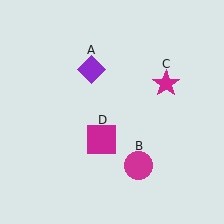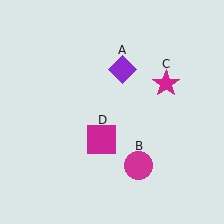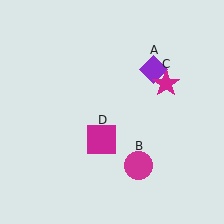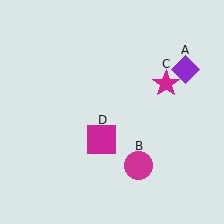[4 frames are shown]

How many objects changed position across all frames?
1 object changed position: purple diamond (object A).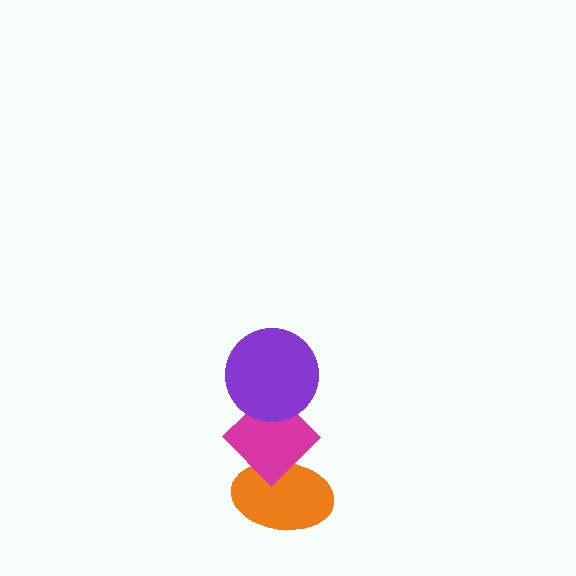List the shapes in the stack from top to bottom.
From top to bottom: the purple circle, the magenta diamond, the orange ellipse.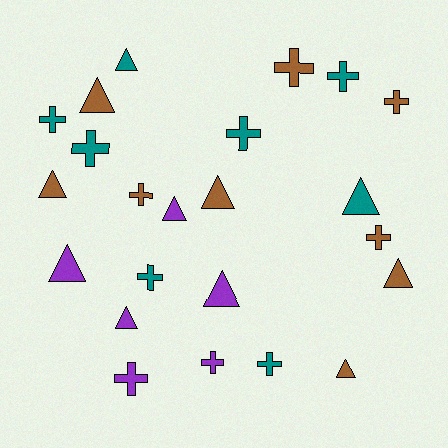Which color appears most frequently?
Brown, with 9 objects.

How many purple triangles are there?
There are 4 purple triangles.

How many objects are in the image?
There are 23 objects.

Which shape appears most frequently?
Cross, with 12 objects.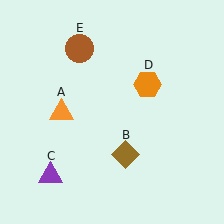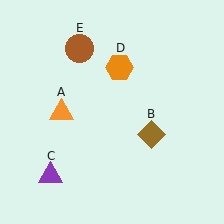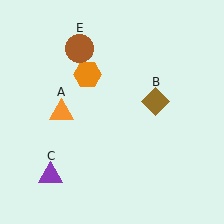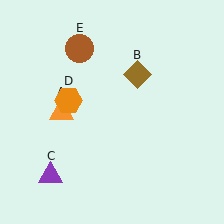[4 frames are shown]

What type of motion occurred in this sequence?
The brown diamond (object B), orange hexagon (object D) rotated counterclockwise around the center of the scene.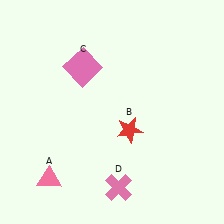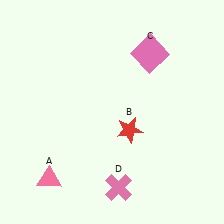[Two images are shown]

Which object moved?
The pink square (C) moved right.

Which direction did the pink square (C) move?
The pink square (C) moved right.